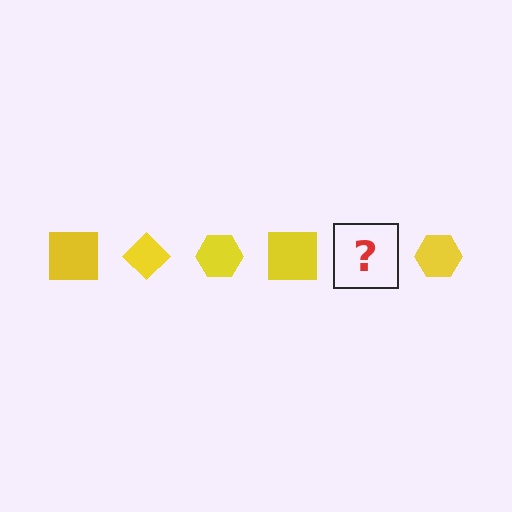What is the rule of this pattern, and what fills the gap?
The rule is that the pattern cycles through square, diamond, hexagon shapes in yellow. The gap should be filled with a yellow diamond.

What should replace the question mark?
The question mark should be replaced with a yellow diamond.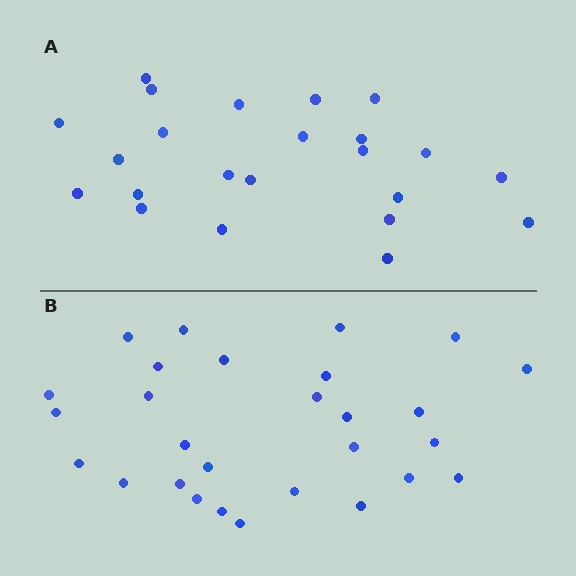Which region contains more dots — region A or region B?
Region B (the bottom region) has more dots.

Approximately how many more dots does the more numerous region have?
Region B has about 5 more dots than region A.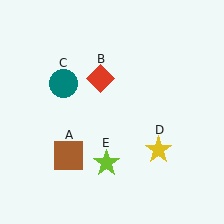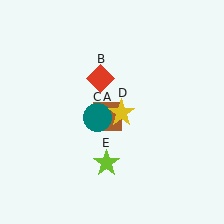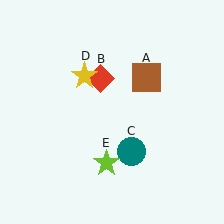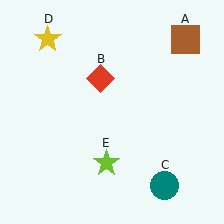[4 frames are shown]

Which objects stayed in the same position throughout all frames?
Red diamond (object B) and lime star (object E) remained stationary.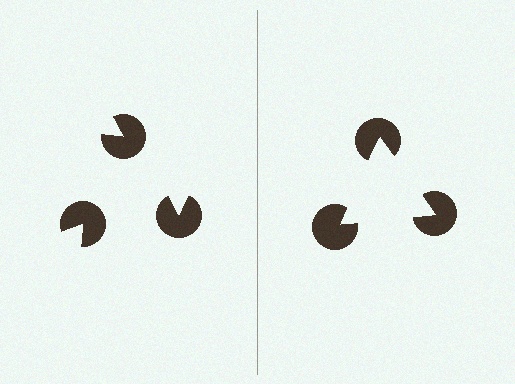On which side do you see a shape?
An illusory triangle appears on the right side. On the left side the wedge cuts are rotated, so no coherent shape forms.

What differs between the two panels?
The pac-man discs are positioned identically on both sides; only the wedge orientations differ. On the right they align to a triangle; on the left they are misaligned.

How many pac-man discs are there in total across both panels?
6 — 3 on each side.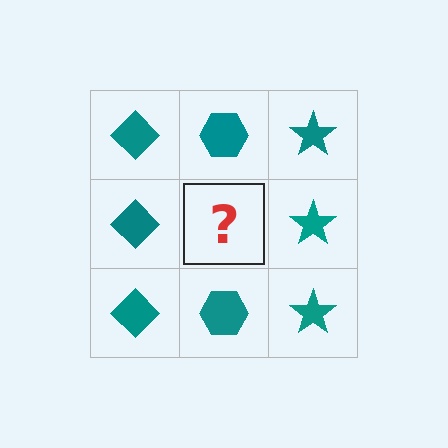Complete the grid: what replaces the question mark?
The question mark should be replaced with a teal hexagon.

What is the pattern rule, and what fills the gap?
The rule is that each column has a consistent shape. The gap should be filled with a teal hexagon.